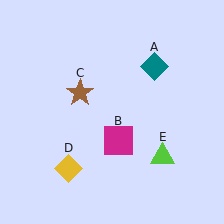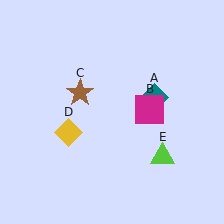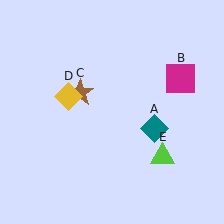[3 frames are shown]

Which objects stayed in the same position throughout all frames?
Brown star (object C) and lime triangle (object E) remained stationary.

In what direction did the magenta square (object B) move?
The magenta square (object B) moved up and to the right.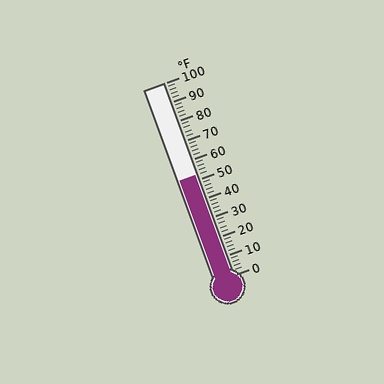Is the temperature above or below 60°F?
The temperature is below 60°F.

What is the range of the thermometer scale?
The thermometer scale ranges from 0°F to 100°F.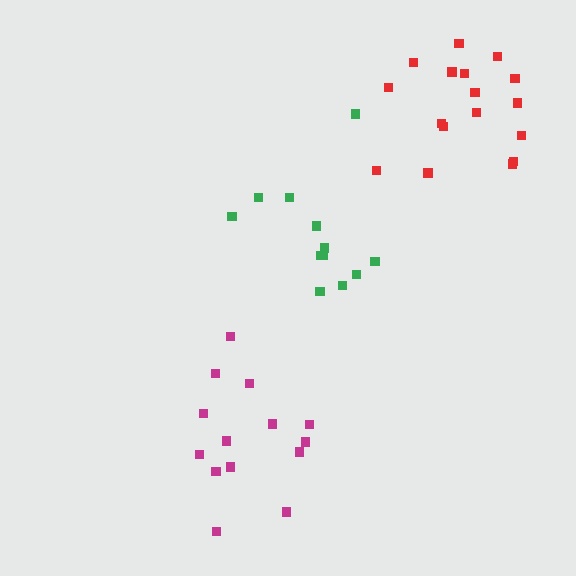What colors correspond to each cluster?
The clusters are colored: green, magenta, red.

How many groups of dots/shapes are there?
There are 3 groups.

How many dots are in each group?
Group 1: 12 dots, Group 2: 14 dots, Group 3: 17 dots (43 total).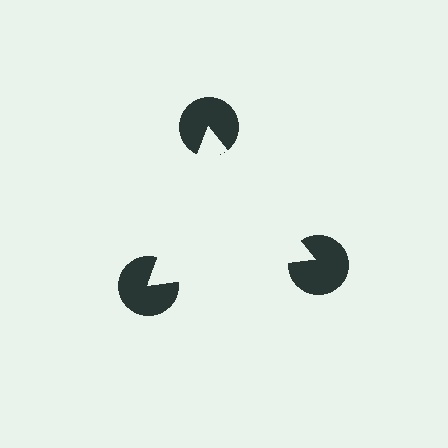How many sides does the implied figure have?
3 sides.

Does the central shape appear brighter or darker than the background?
It typically appears slightly brighter than the background, even though no actual brightness change is drawn.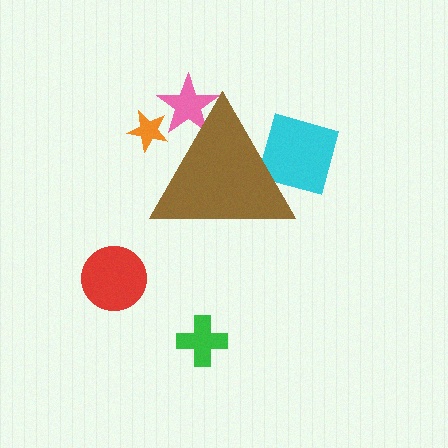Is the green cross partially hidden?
No, the green cross is fully visible.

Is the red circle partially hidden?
No, the red circle is fully visible.